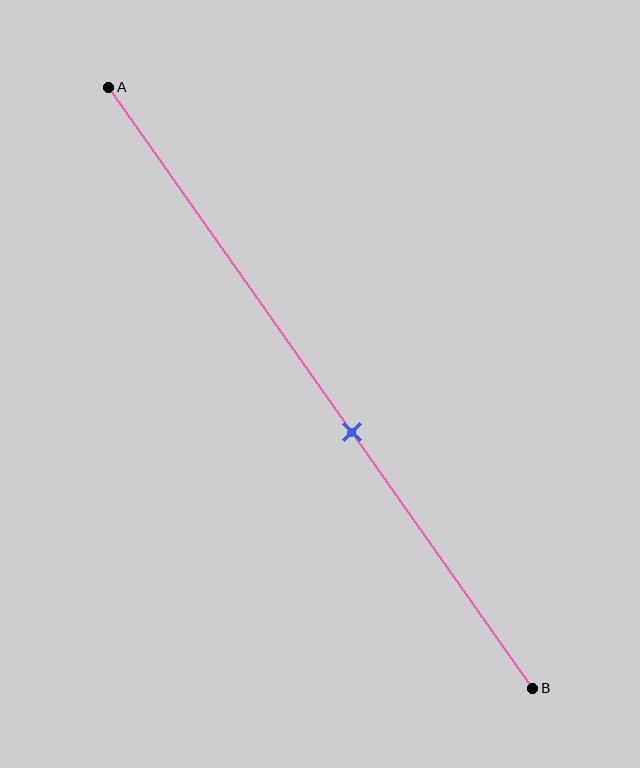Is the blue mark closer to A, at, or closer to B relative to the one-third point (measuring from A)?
The blue mark is closer to point B than the one-third point of segment AB.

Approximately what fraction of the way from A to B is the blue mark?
The blue mark is approximately 55% of the way from A to B.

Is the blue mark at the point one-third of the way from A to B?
No, the mark is at about 55% from A, not at the 33% one-third point.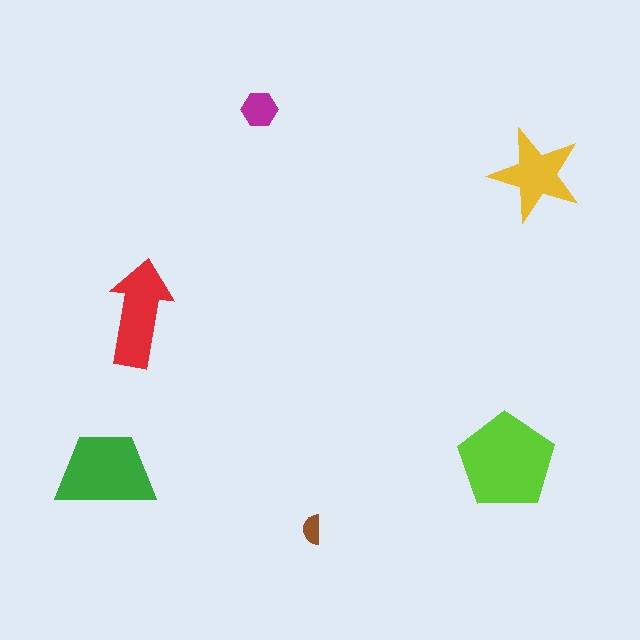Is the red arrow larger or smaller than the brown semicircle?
Larger.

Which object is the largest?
The lime pentagon.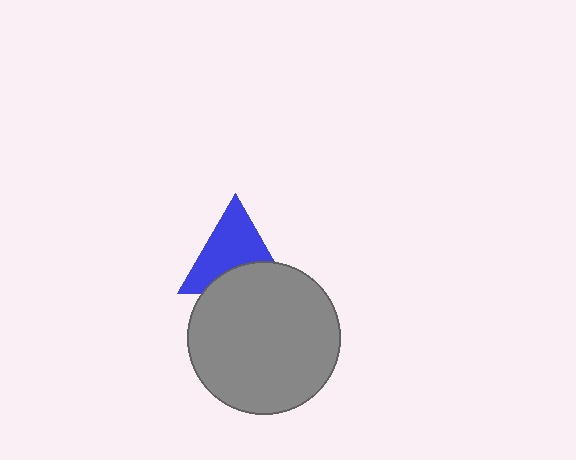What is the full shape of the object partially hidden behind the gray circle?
The partially hidden object is a blue triangle.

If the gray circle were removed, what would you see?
You would see the complete blue triangle.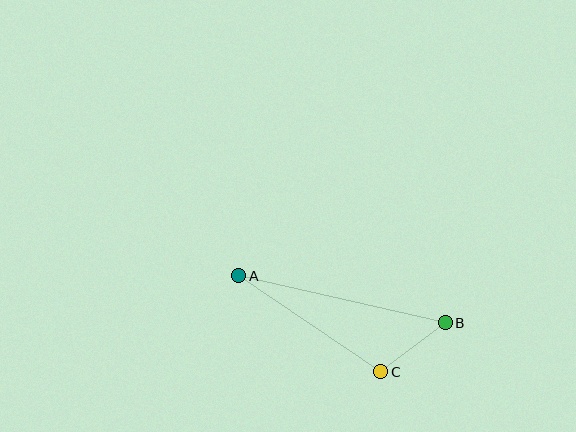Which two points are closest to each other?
Points B and C are closest to each other.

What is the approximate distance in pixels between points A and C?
The distance between A and C is approximately 172 pixels.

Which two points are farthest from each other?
Points A and B are farthest from each other.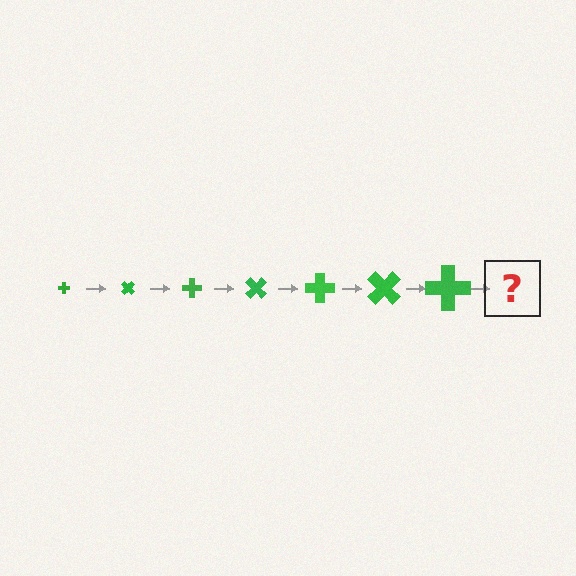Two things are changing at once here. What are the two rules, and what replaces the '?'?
The two rules are that the cross grows larger each step and it rotates 45 degrees each step. The '?' should be a cross, larger than the previous one and rotated 315 degrees from the start.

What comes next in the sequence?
The next element should be a cross, larger than the previous one and rotated 315 degrees from the start.